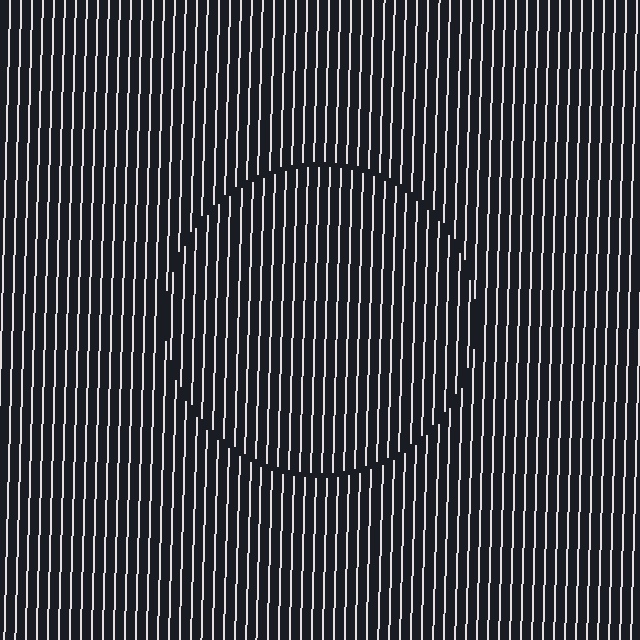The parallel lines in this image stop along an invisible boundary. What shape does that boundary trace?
An illusory circle. The interior of the shape contains the same grating, shifted by half a period — the contour is defined by the phase discontinuity where line-ends from the inner and outer gratings abut.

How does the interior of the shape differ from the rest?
The interior of the shape contains the same grating, shifted by half a period — the contour is defined by the phase discontinuity where line-ends from the inner and outer gratings abut.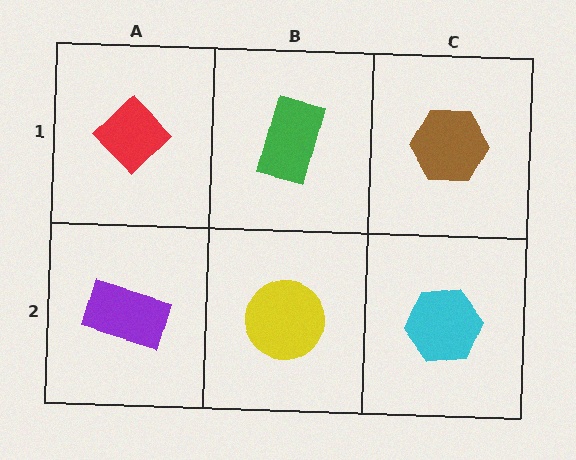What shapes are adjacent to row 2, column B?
A green rectangle (row 1, column B), a purple rectangle (row 2, column A), a cyan hexagon (row 2, column C).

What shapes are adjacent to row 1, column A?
A purple rectangle (row 2, column A), a green rectangle (row 1, column B).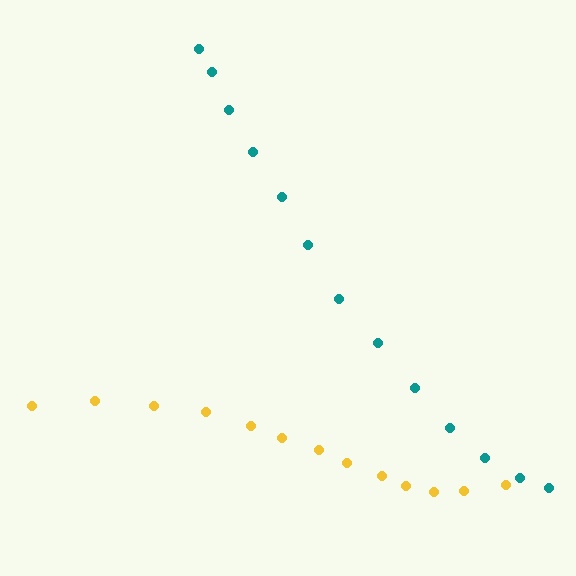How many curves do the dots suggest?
There are 2 distinct paths.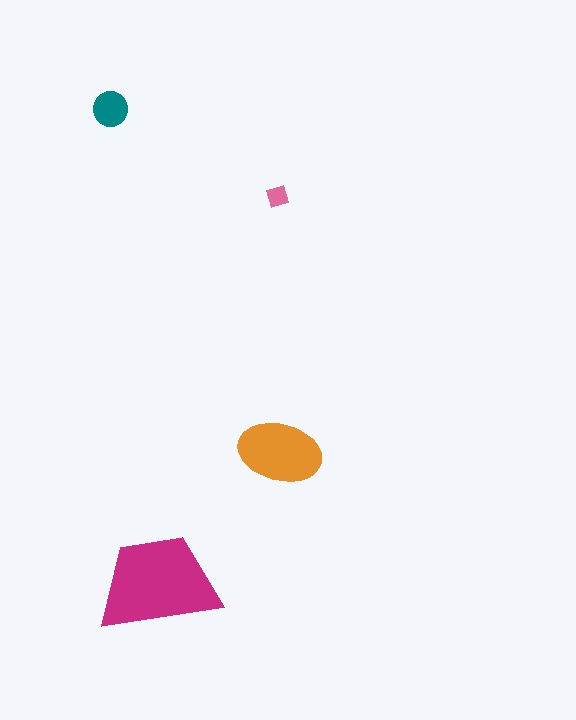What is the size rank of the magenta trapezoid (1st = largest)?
1st.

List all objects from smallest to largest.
The pink diamond, the teal circle, the orange ellipse, the magenta trapezoid.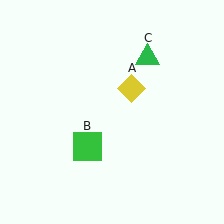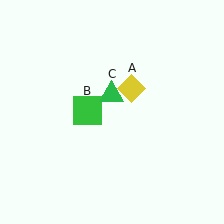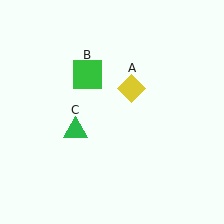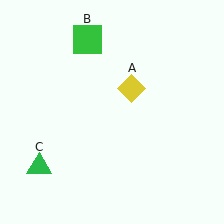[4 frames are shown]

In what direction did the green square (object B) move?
The green square (object B) moved up.